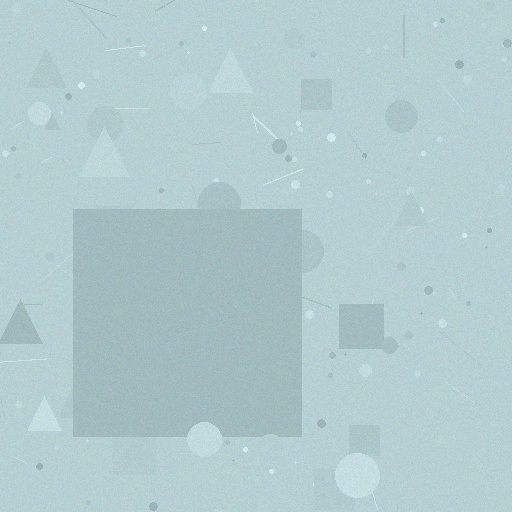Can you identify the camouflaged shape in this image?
The camouflaged shape is a square.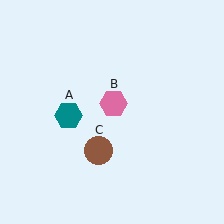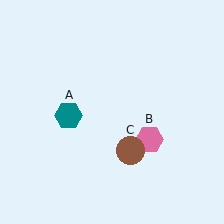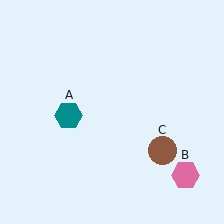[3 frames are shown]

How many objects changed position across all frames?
2 objects changed position: pink hexagon (object B), brown circle (object C).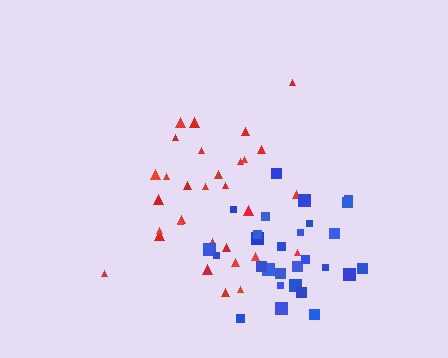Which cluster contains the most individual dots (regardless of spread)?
Red (31).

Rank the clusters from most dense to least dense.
blue, red.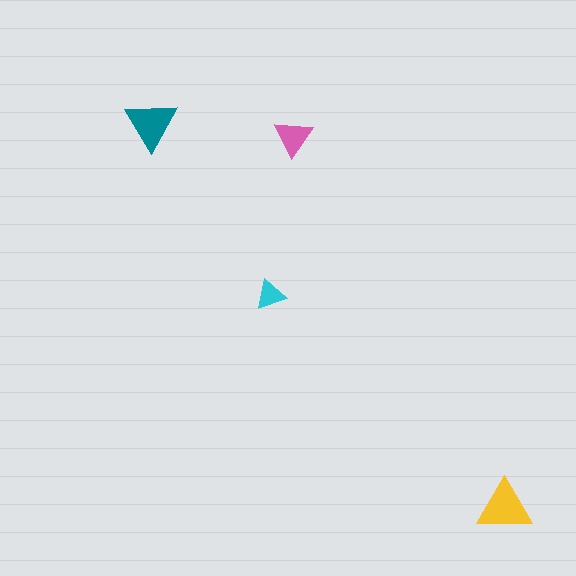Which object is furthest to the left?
The teal triangle is leftmost.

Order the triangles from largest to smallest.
the yellow one, the teal one, the pink one, the cyan one.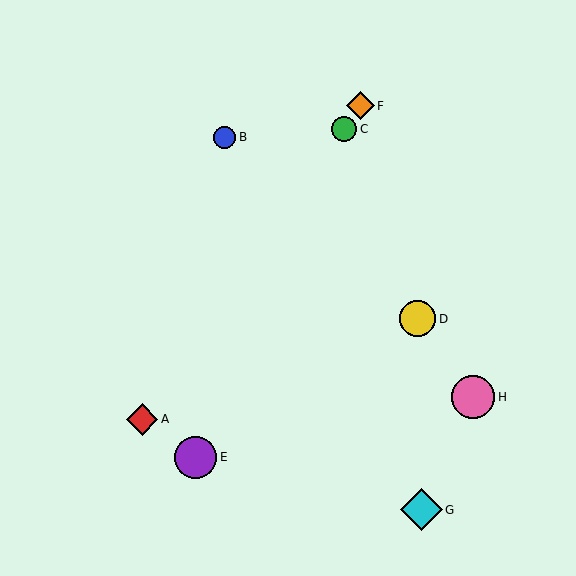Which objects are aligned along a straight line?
Objects A, C, F are aligned along a straight line.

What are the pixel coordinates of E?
Object E is at (196, 457).